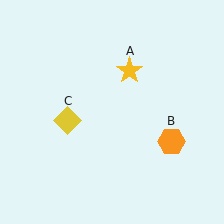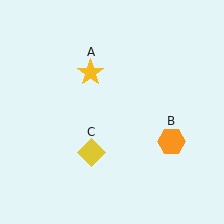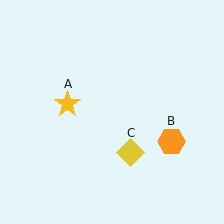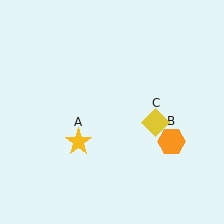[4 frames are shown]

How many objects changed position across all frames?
2 objects changed position: yellow star (object A), yellow diamond (object C).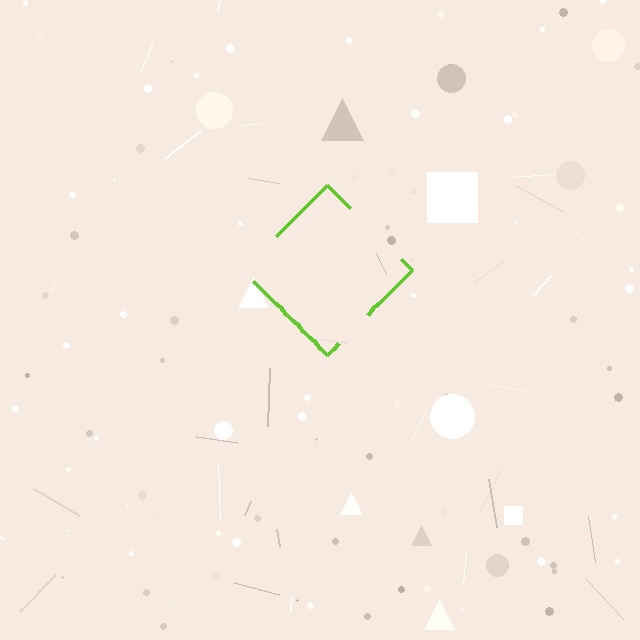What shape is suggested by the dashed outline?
The dashed outline suggests a diamond.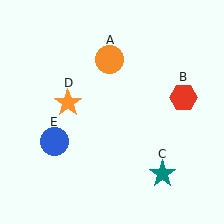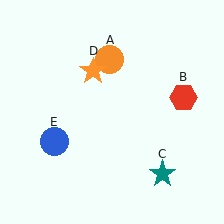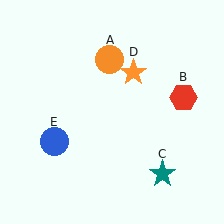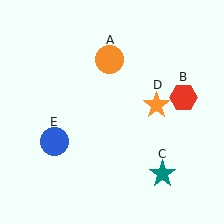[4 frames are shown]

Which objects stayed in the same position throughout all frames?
Orange circle (object A) and red hexagon (object B) and teal star (object C) and blue circle (object E) remained stationary.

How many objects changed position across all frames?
1 object changed position: orange star (object D).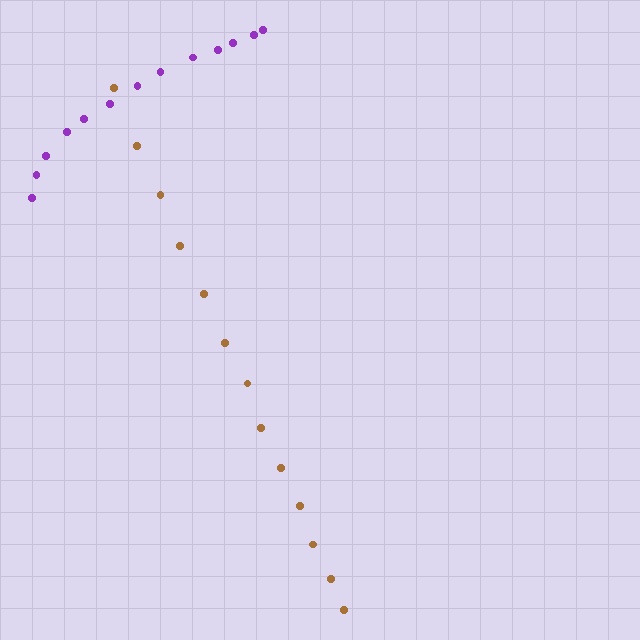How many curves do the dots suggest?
There are 2 distinct paths.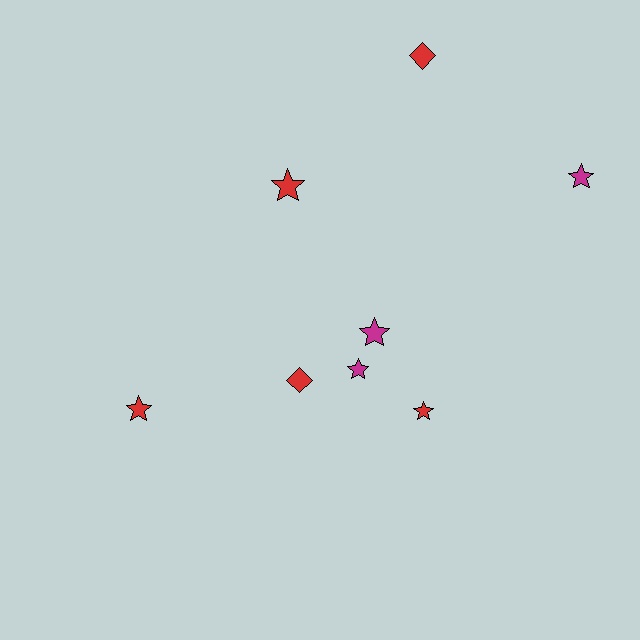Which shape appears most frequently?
Star, with 6 objects.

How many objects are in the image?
There are 8 objects.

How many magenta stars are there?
There are 3 magenta stars.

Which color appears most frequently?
Red, with 5 objects.